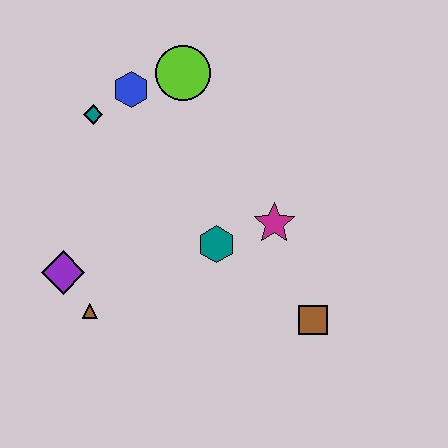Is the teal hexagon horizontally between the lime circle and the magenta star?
Yes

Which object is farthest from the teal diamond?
The brown square is farthest from the teal diamond.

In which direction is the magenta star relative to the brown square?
The magenta star is above the brown square.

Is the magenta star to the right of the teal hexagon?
Yes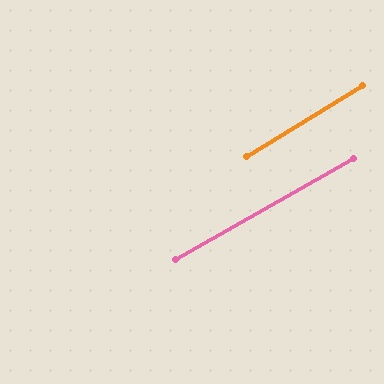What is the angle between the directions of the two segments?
Approximately 2 degrees.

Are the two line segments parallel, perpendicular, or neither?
Parallel — their directions differ by only 2.0°.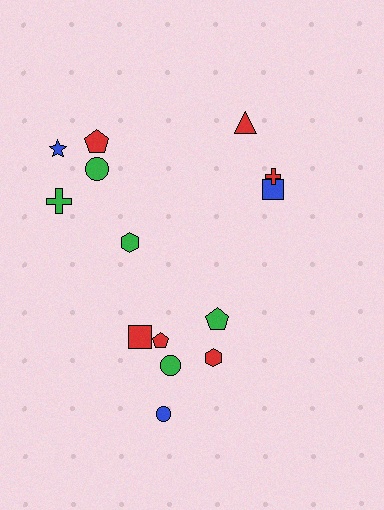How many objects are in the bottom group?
There are 6 objects.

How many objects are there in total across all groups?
There are 14 objects.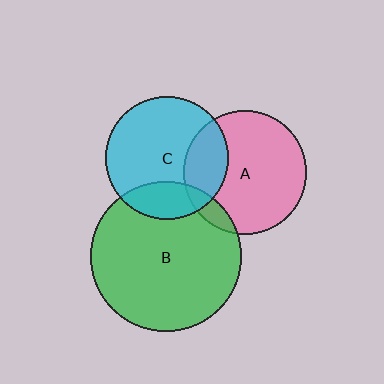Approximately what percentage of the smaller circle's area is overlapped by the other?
Approximately 25%.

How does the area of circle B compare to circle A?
Approximately 1.5 times.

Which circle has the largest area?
Circle B (green).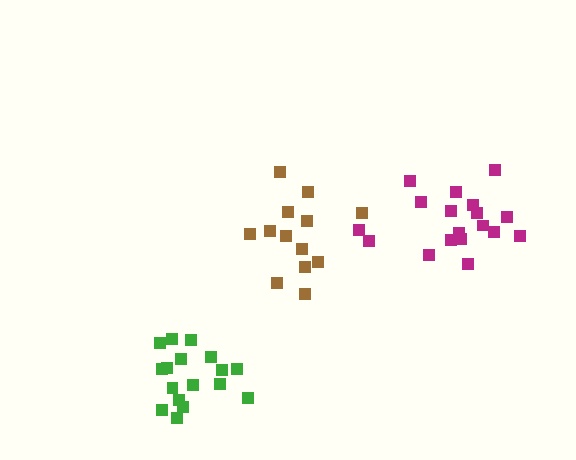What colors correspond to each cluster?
The clusters are colored: magenta, green, brown.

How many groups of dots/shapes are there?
There are 3 groups.